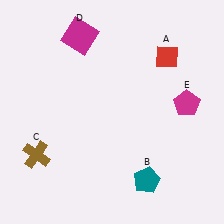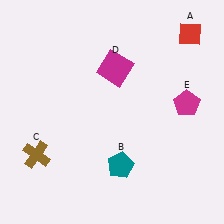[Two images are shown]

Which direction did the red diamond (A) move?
The red diamond (A) moved right.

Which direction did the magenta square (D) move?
The magenta square (D) moved right.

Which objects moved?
The objects that moved are: the red diamond (A), the teal pentagon (B), the magenta square (D).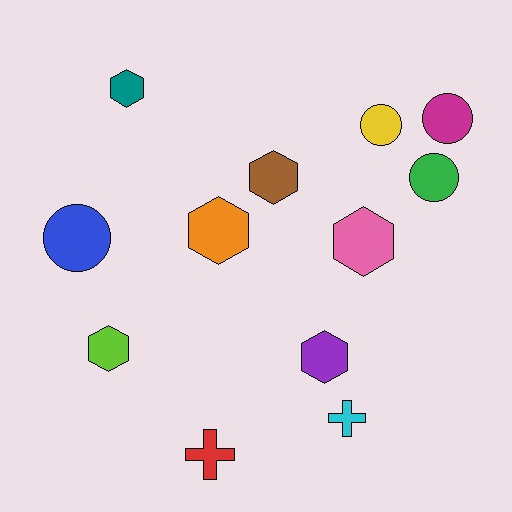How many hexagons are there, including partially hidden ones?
There are 6 hexagons.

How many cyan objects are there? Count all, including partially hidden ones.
There is 1 cyan object.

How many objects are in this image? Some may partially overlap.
There are 12 objects.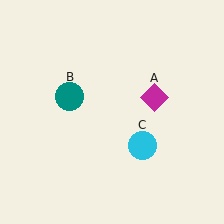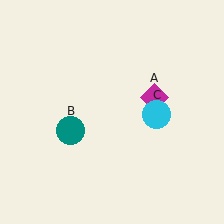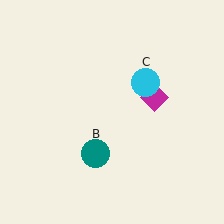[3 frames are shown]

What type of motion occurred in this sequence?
The teal circle (object B), cyan circle (object C) rotated counterclockwise around the center of the scene.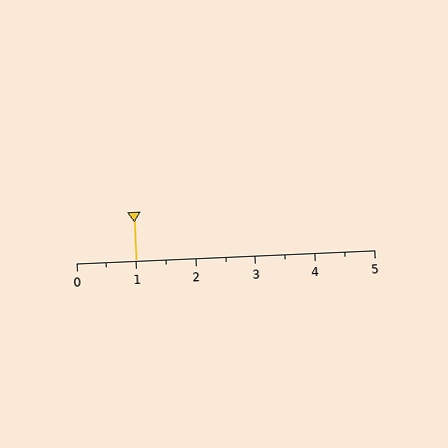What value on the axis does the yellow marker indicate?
The marker indicates approximately 1.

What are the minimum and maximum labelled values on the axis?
The axis runs from 0 to 5.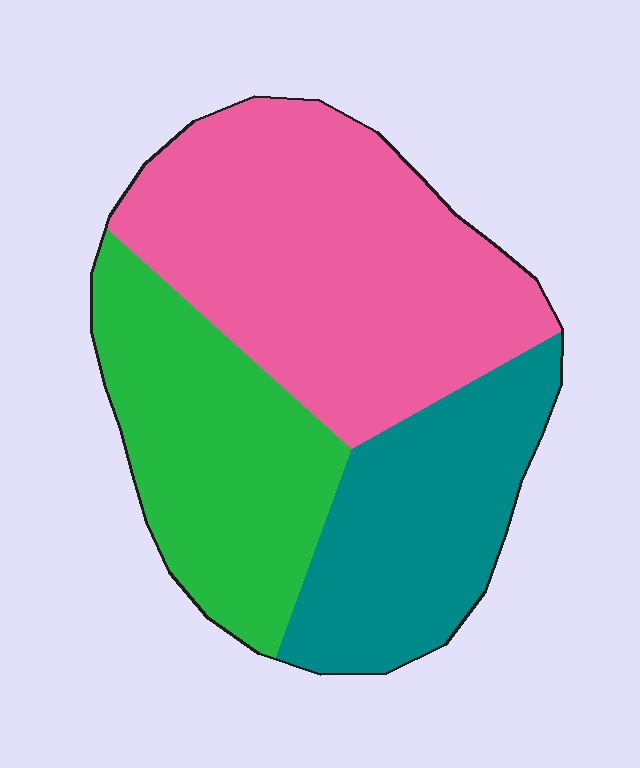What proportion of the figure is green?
Green covers around 30% of the figure.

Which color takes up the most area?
Pink, at roughly 45%.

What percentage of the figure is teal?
Teal takes up about one quarter (1/4) of the figure.